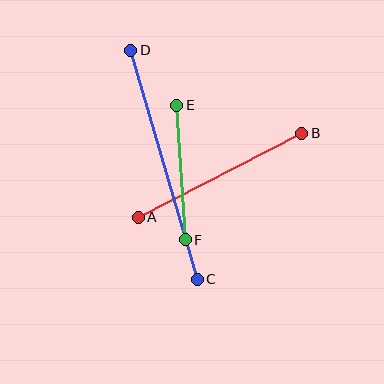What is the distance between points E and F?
The distance is approximately 135 pixels.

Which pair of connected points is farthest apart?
Points C and D are farthest apart.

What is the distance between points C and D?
The distance is approximately 239 pixels.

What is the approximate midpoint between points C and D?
The midpoint is at approximately (164, 165) pixels.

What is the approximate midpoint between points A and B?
The midpoint is at approximately (220, 175) pixels.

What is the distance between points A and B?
The distance is approximately 184 pixels.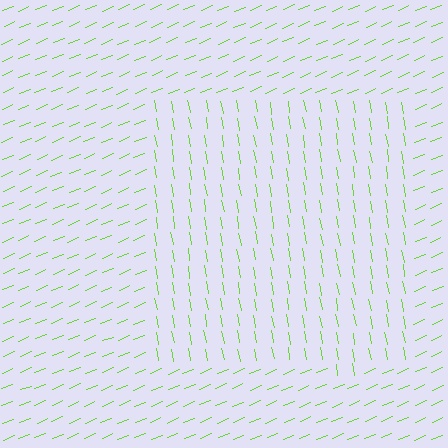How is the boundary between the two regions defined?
The boundary is defined purely by a change in line orientation (approximately 78 degrees difference). All lines are the same color and thickness.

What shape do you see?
I see a rectangle.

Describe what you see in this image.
The image is filled with small lime line segments. A rectangle region in the image has lines oriented differently from the surrounding lines, creating a visible texture boundary.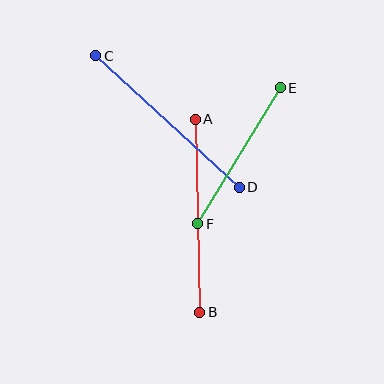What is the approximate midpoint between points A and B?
The midpoint is at approximately (197, 216) pixels.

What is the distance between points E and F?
The distance is approximately 159 pixels.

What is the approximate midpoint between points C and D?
The midpoint is at approximately (168, 121) pixels.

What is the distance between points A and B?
The distance is approximately 193 pixels.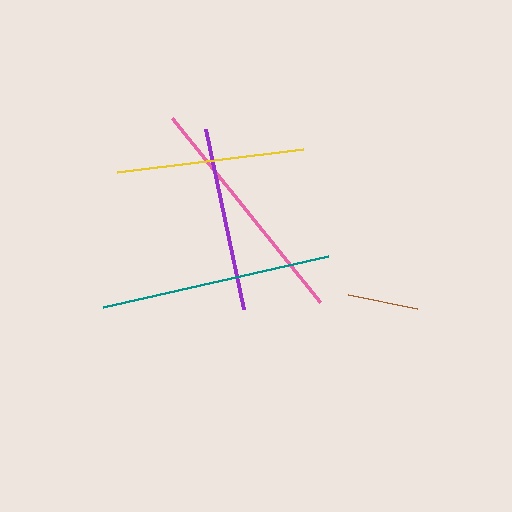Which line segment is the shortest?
The brown line is the shortest at approximately 70 pixels.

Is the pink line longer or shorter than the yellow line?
The pink line is longer than the yellow line.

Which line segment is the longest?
The pink line is the longest at approximately 236 pixels.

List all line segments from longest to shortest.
From longest to shortest: pink, teal, yellow, purple, brown.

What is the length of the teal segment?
The teal segment is approximately 230 pixels long.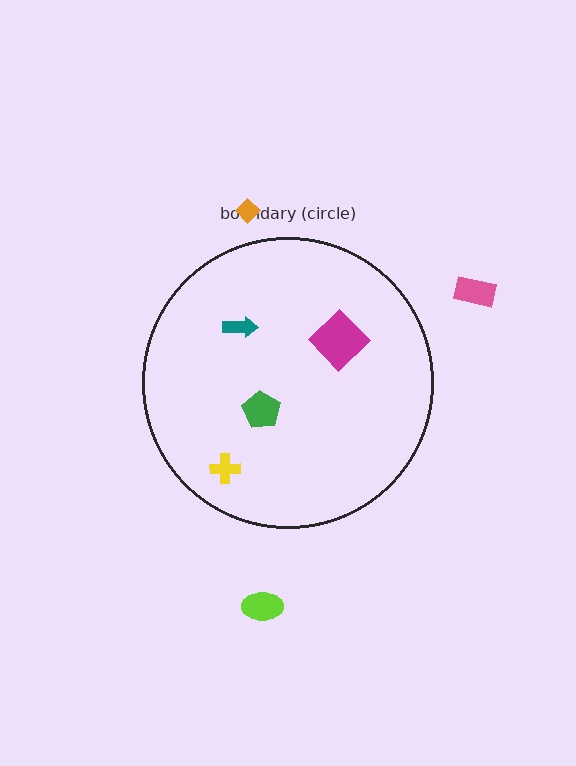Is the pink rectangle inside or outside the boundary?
Outside.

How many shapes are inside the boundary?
4 inside, 3 outside.